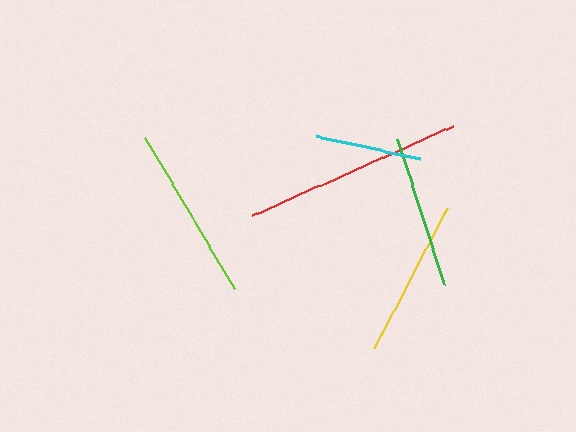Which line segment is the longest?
The red line is the longest at approximately 220 pixels.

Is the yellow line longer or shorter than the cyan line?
The yellow line is longer than the cyan line.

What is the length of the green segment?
The green segment is approximately 152 pixels long.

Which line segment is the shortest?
The cyan line is the shortest at approximately 107 pixels.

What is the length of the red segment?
The red segment is approximately 220 pixels long.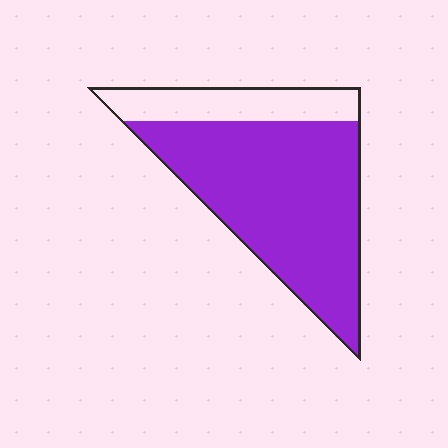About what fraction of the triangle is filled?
About three quarters (3/4).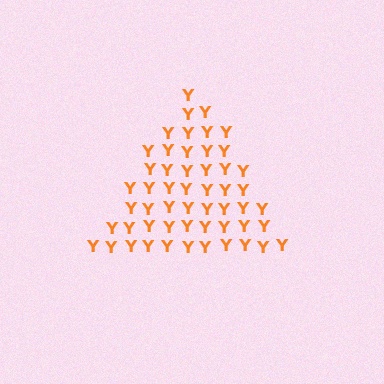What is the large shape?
The large shape is a triangle.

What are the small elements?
The small elements are letter Y's.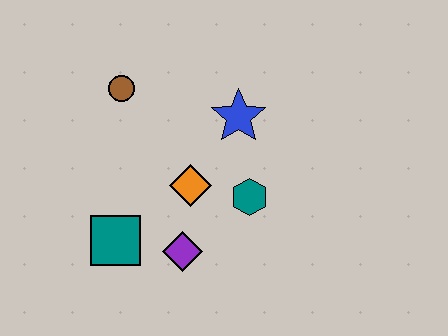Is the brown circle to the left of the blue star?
Yes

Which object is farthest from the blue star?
The teal square is farthest from the blue star.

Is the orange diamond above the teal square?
Yes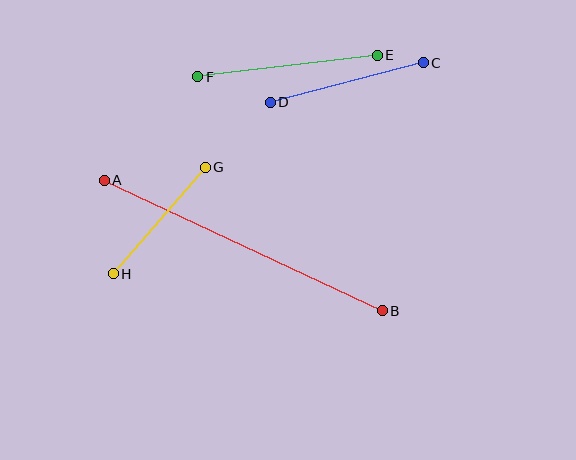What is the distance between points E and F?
The distance is approximately 181 pixels.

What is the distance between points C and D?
The distance is approximately 158 pixels.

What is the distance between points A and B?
The distance is approximately 307 pixels.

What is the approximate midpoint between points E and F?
The midpoint is at approximately (288, 66) pixels.